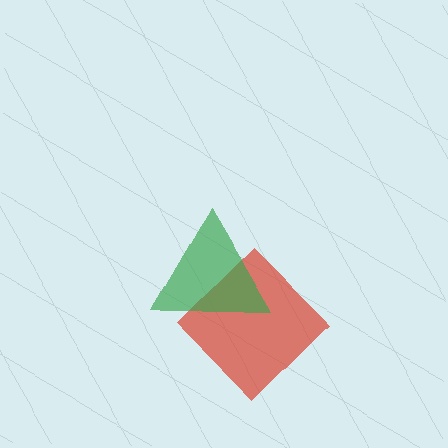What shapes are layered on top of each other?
The layered shapes are: a red diamond, a green triangle.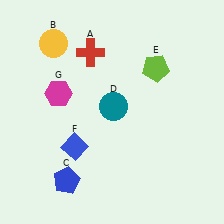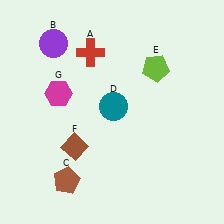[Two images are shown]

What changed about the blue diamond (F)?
In Image 1, F is blue. In Image 2, it changed to brown.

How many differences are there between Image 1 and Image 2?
There are 3 differences between the two images.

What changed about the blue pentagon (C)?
In Image 1, C is blue. In Image 2, it changed to brown.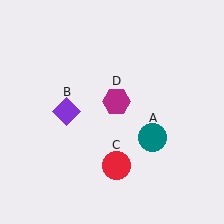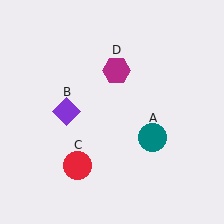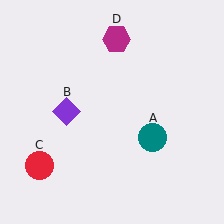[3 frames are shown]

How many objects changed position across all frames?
2 objects changed position: red circle (object C), magenta hexagon (object D).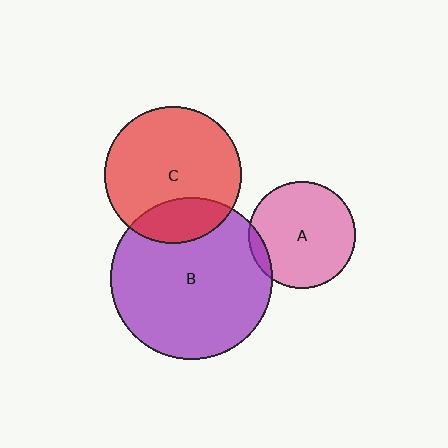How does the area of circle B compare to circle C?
Approximately 1.4 times.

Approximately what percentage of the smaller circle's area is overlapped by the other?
Approximately 10%.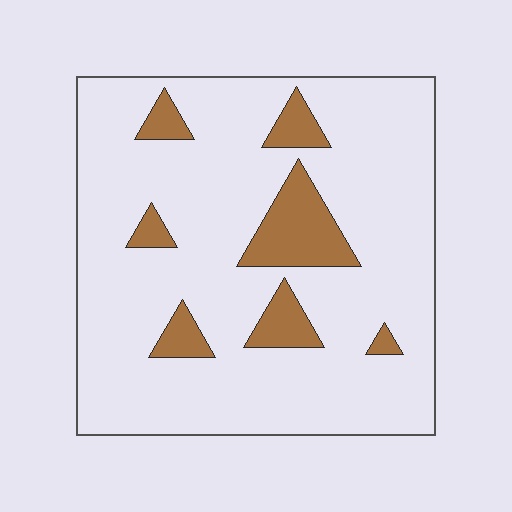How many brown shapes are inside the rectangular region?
7.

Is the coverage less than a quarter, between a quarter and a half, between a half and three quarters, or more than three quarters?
Less than a quarter.